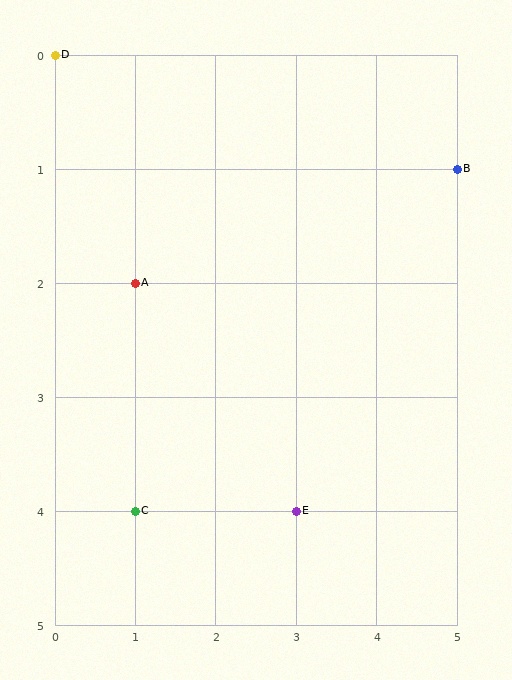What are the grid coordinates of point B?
Point B is at grid coordinates (5, 1).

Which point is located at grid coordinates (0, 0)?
Point D is at (0, 0).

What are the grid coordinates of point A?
Point A is at grid coordinates (1, 2).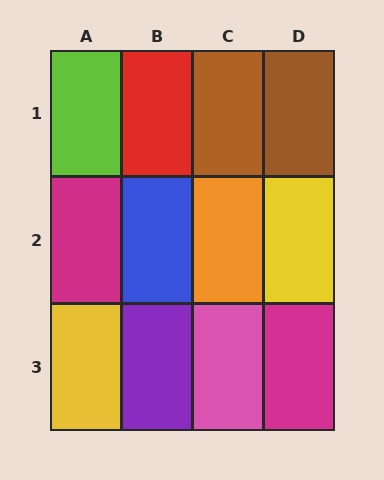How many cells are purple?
1 cell is purple.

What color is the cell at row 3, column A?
Yellow.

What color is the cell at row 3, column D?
Magenta.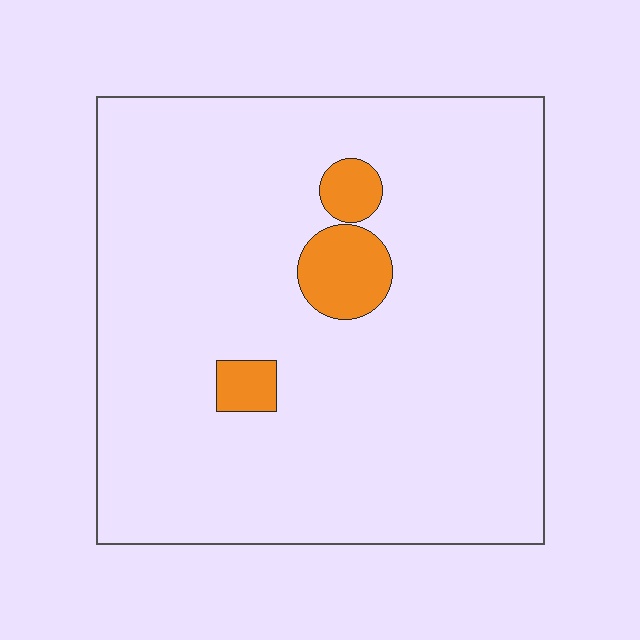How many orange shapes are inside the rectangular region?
3.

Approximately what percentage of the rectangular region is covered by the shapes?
Approximately 5%.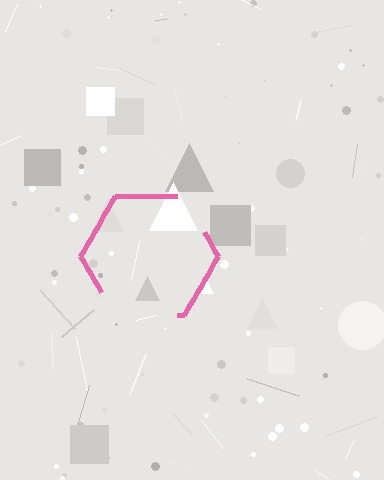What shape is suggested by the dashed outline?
The dashed outline suggests a hexagon.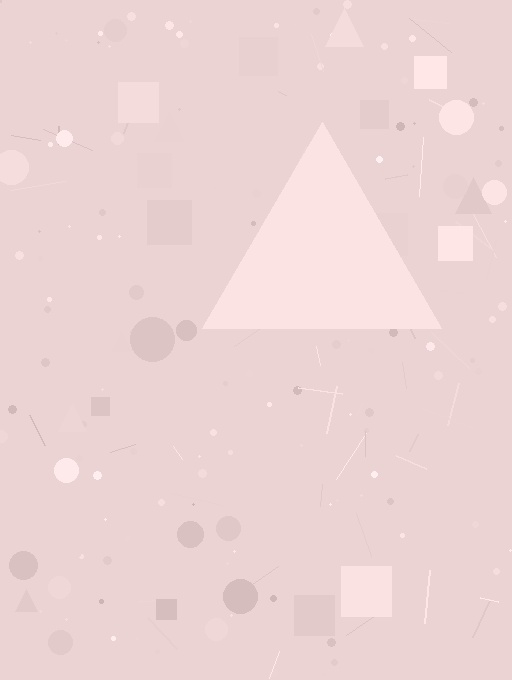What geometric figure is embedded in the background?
A triangle is embedded in the background.